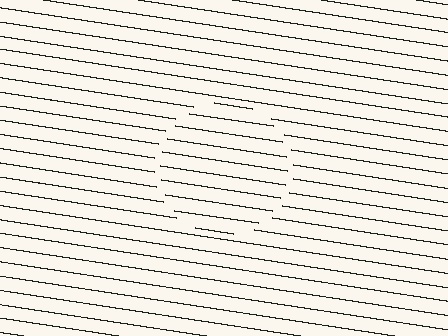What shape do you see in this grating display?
An illusory circle. The interior of the shape contains the same grating, shifted by half a period — the contour is defined by the phase discontinuity where line-ends from the inner and outer gratings abut.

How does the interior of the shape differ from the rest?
The interior of the shape contains the same grating, shifted by half a period — the contour is defined by the phase discontinuity where line-ends from the inner and outer gratings abut.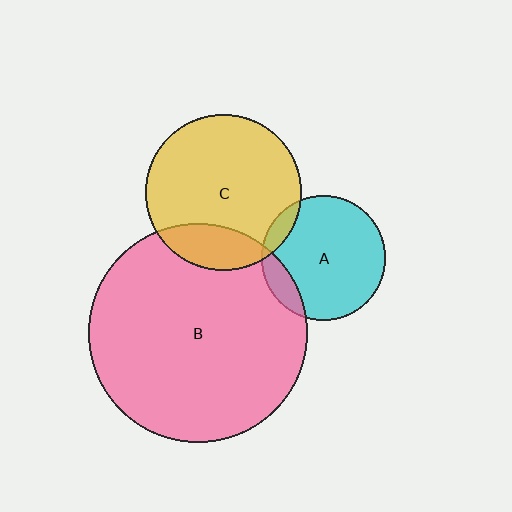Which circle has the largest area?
Circle B (pink).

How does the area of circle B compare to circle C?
Approximately 2.0 times.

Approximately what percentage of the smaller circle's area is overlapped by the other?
Approximately 20%.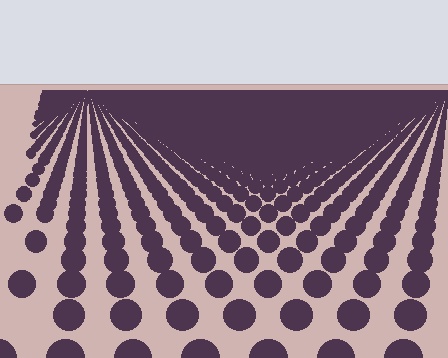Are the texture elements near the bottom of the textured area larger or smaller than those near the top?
Larger. Near the bottom, elements are closer to the viewer and appear at a bigger on-screen size.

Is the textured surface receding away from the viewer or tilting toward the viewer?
The surface is receding away from the viewer. Texture elements get smaller and denser toward the top.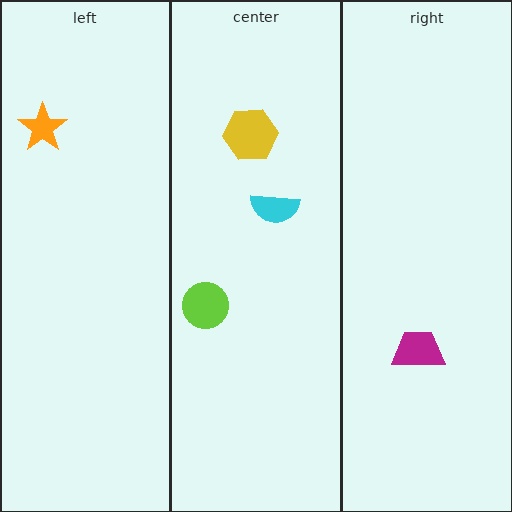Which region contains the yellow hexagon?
The center region.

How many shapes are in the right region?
1.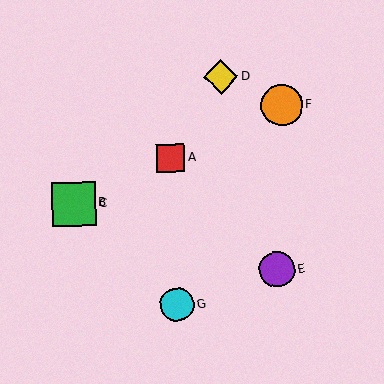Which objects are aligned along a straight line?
Objects A, B, C, F are aligned along a straight line.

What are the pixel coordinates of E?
Object E is at (277, 269).